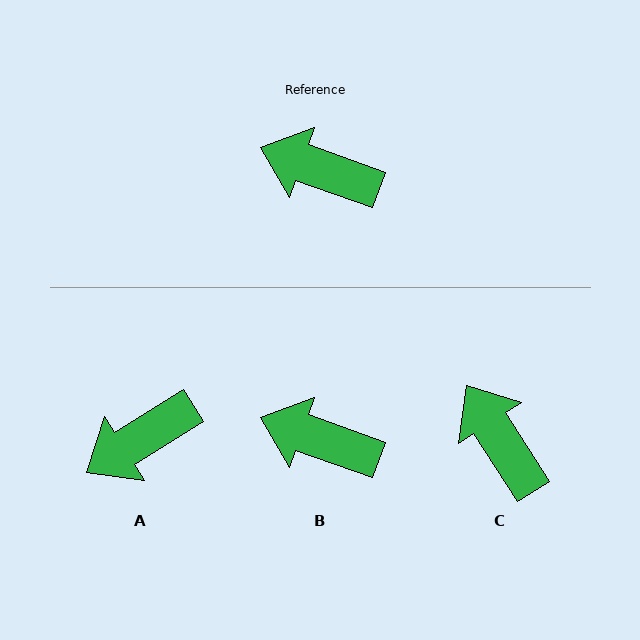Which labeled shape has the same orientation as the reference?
B.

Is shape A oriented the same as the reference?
No, it is off by about 52 degrees.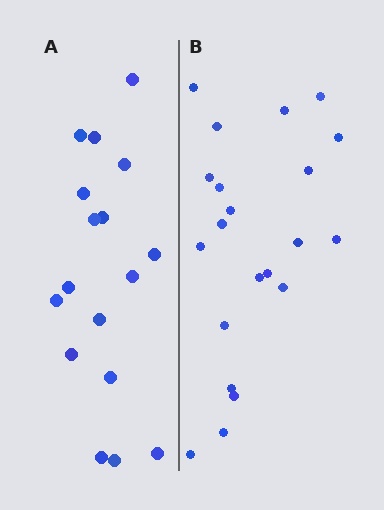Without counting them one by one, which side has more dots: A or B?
Region B (the right region) has more dots.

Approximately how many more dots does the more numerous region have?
Region B has about 4 more dots than region A.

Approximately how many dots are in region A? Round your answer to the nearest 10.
About 20 dots. (The exact count is 17, which rounds to 20.)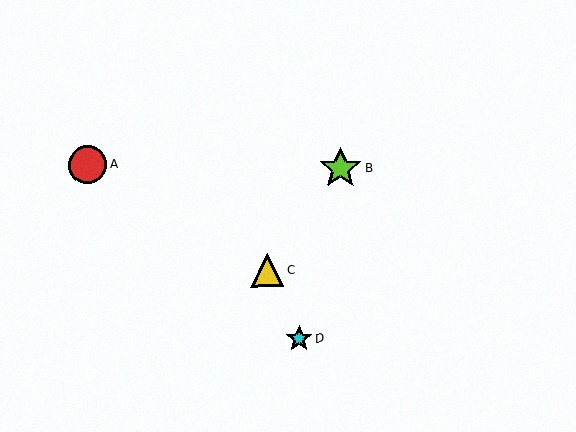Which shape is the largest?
The lime star (labeled B) is the largest.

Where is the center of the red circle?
The center of the red circle is at (87, 165).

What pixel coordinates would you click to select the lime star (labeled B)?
Click at (341, 168) to select the lime star B.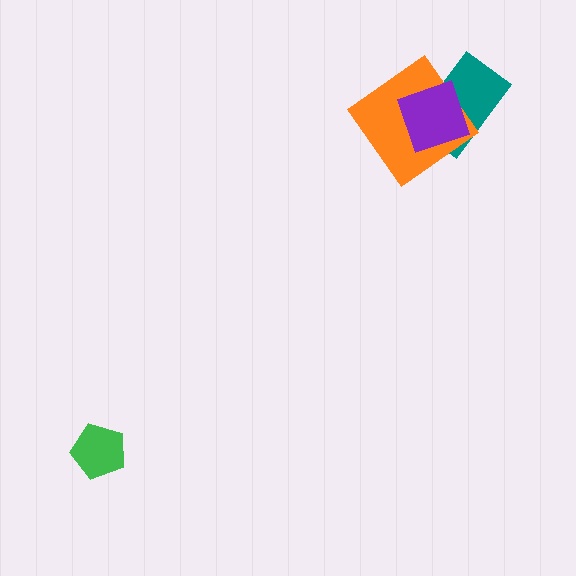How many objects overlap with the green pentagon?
0 objects overlap with the green pentagon.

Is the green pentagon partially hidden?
No, no other shape covers it.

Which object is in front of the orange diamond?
The purple square is in front of the orange diamond.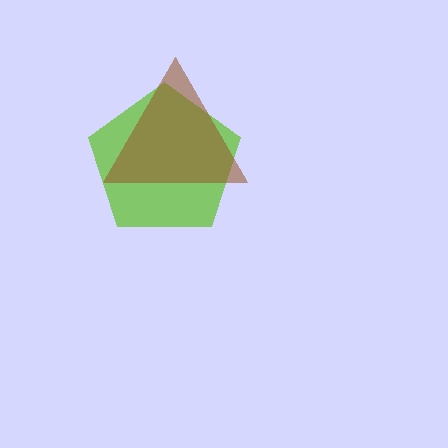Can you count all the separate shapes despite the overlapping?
Yes, there are 2 separate shapes.